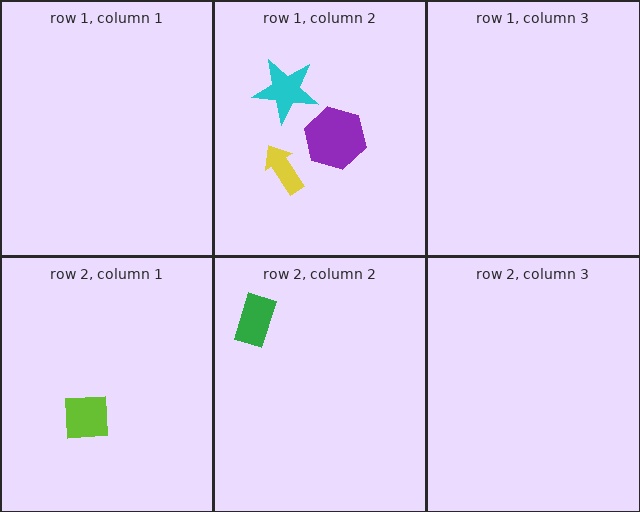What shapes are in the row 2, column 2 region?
The green rectangle.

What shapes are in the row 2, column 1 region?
The lime square.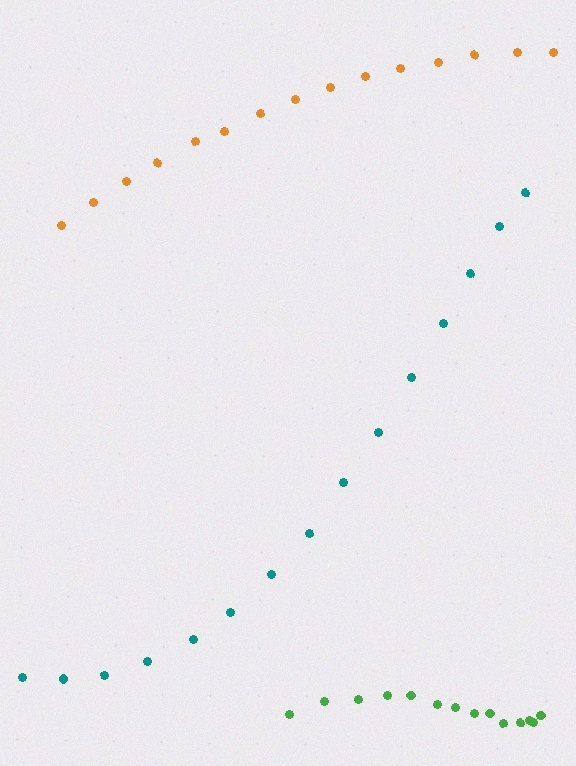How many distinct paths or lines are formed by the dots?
There are 3 distinct paths.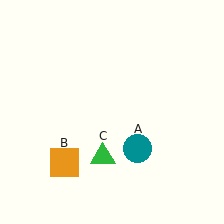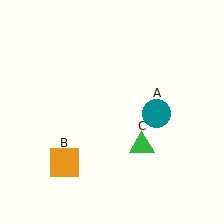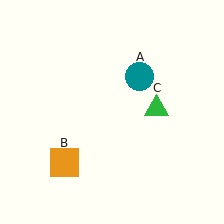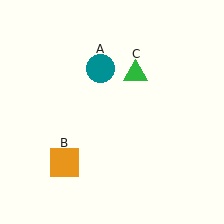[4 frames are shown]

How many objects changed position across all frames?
2 objects changed position: teal circle (object A), green triangle (object C).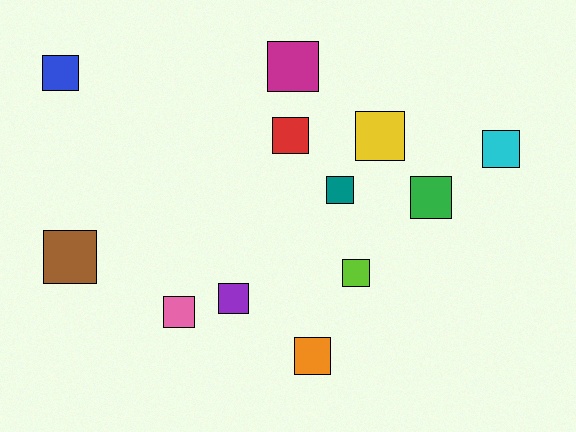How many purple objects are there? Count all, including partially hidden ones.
There is 1 purple object.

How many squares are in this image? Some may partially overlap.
There are 12 squares.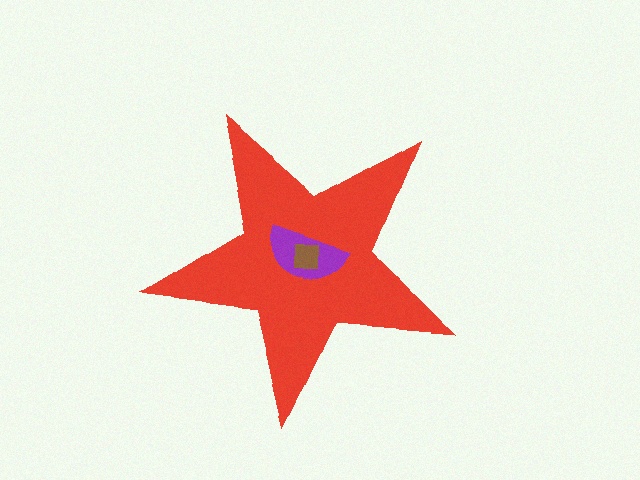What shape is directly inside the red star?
The purple semicircle.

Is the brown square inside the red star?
Yes.